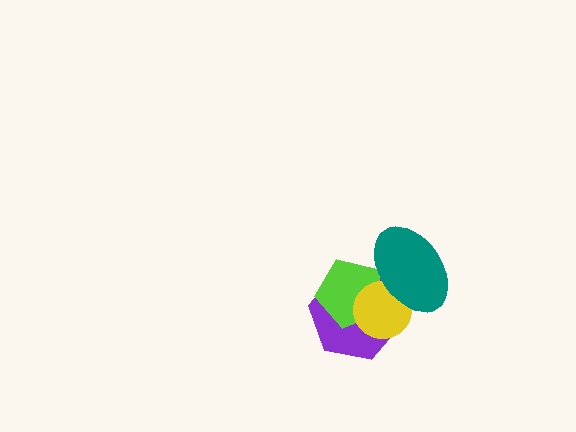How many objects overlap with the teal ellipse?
3 objects overlap with the teal ellipse.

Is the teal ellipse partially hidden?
No, no other shape covers it.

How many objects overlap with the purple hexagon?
3 objects overlap with the purple hexagon.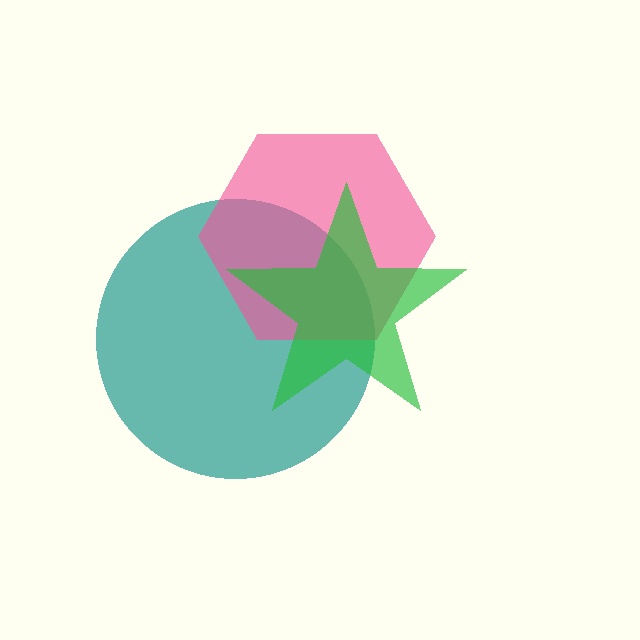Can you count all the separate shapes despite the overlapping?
Yes, there are 3 separate shapes.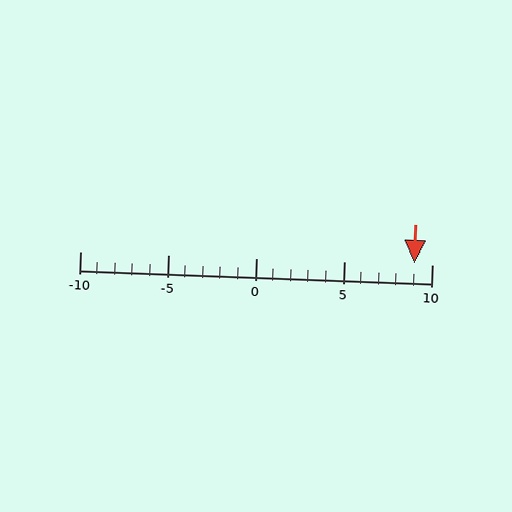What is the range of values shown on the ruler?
The ruler shows values from -10 to 10.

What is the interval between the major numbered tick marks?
The major tick marks are spaced 5 units apart.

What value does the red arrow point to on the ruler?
The red arrow points to approximately 9.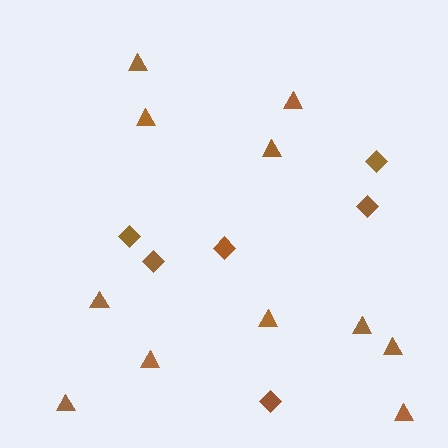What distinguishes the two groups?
There are 2 groups: one group of diamonds (6) and one group of triangles (11).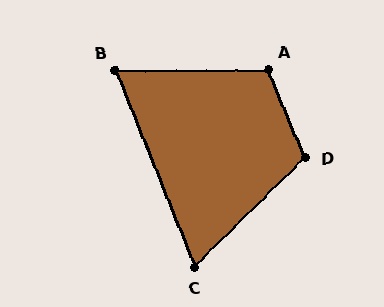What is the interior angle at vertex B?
Approximately 68 degrees (acute).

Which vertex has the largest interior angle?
A, at approximately 113 degrees.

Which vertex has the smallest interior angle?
C, at approximately 67 degrees.